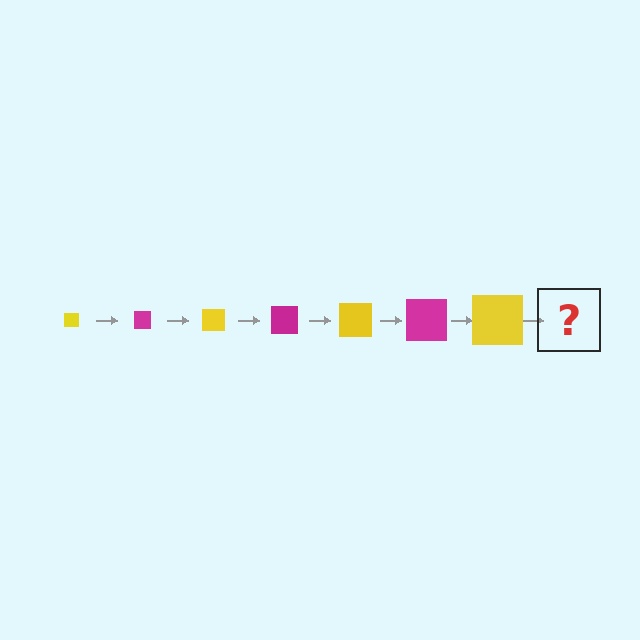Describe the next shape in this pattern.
It should be a magenta square, larger than the previous one.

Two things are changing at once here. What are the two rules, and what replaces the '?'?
The two rules are that the square grows larger each step and the color cycles through yellow and magenta. The '?' should be a magenta square, larger than the previous one.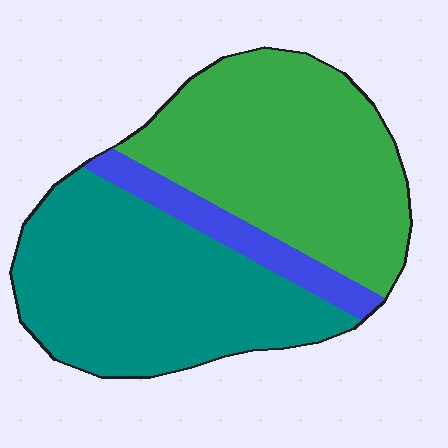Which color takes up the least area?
Blue, at roughly 10%.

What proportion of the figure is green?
Green covers about 45% of the figure.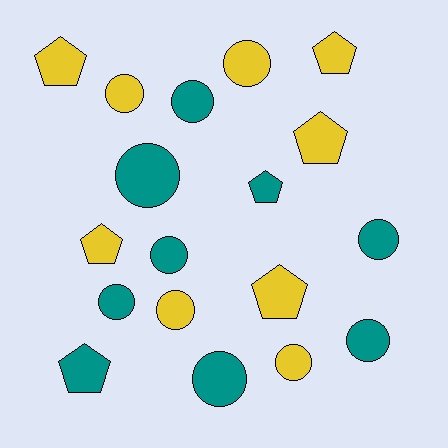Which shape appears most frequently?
Circle, with 11 objects.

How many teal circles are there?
There are 7 teal circles.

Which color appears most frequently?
Yellow, with 9 objects.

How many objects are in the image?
There are 18 objects.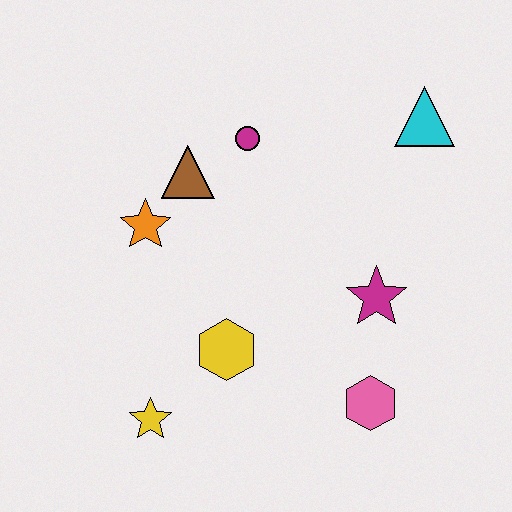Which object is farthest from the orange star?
The cyan triangle is farthest from the orange star.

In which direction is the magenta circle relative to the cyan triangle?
The magenta circle is to the left of the cyan triangle.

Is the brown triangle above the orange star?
Yes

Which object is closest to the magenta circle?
The brown triangle is closest to the magenta circle.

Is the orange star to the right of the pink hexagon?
No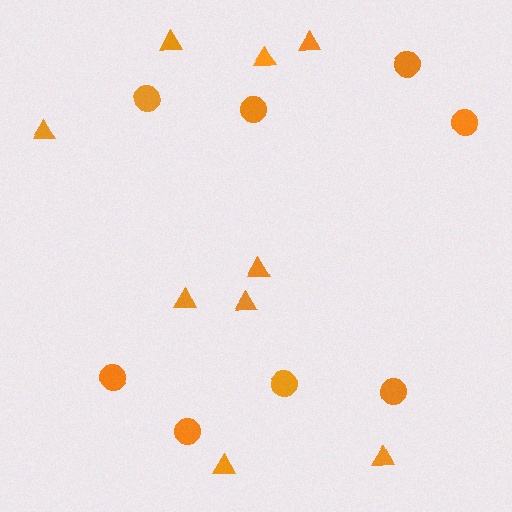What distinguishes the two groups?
There are 2 groups: one group of circles (8) and one group of triangles (9).